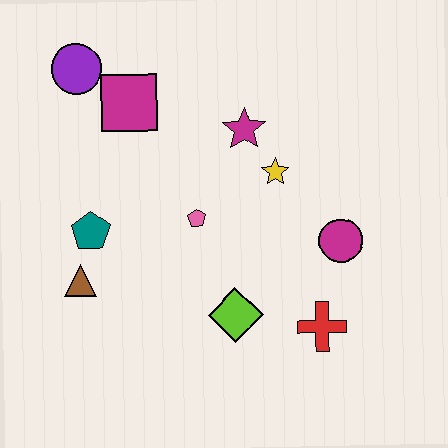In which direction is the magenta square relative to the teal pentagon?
The magenta square is above the teal pentagon.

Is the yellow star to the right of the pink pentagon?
Yes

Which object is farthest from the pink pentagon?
The purple circle is farthest from the pink pentagon.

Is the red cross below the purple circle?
Yes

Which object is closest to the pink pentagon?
The yellow star is closest to the pink pentagon.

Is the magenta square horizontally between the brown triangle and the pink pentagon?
Yes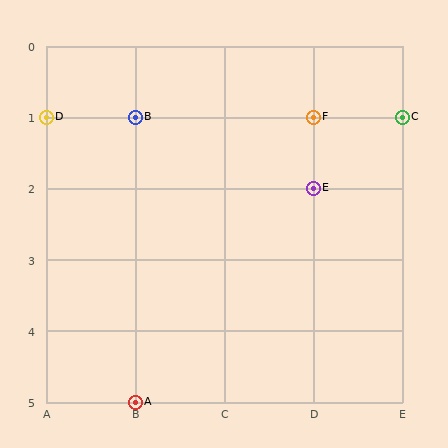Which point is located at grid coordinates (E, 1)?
Point C is at (E, 1).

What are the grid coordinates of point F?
Point F is at grid coordinates (D, 1).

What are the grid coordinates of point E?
Point E is at grid coordinates (D, 2).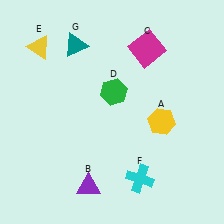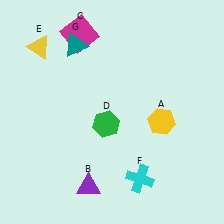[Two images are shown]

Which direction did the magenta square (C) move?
The magenta square (C) moved left.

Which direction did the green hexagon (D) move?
The green hexagon (D) moved down.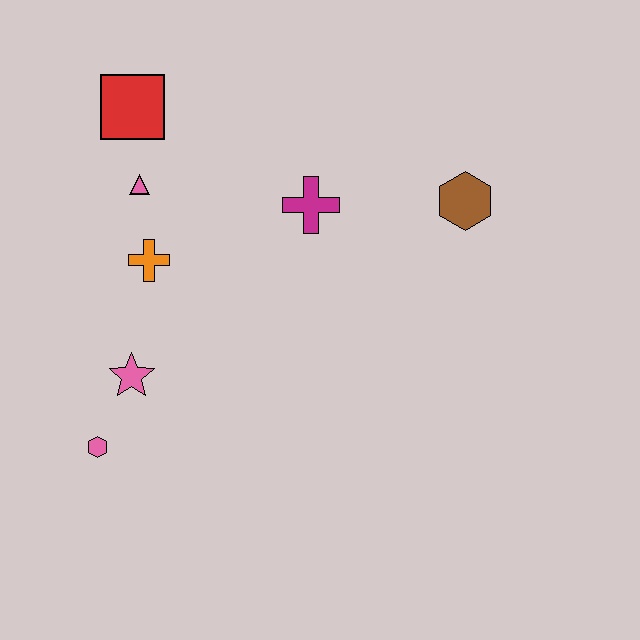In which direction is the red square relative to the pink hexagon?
The red square is above the pink hexagon.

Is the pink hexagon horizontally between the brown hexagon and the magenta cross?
No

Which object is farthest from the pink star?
The brown hexagon is farthest from the pink star.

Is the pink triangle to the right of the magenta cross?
No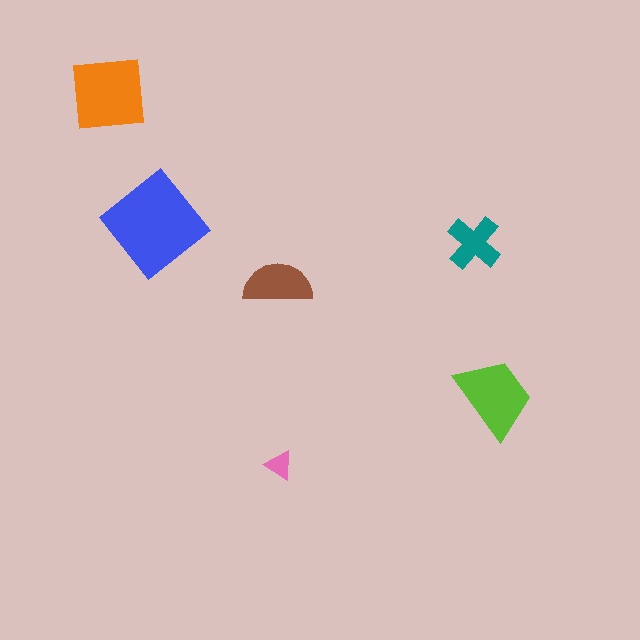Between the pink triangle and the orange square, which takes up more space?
The orange square.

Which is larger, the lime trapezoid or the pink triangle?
The lime trapezoid.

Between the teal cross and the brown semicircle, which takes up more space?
The brown semicircle.